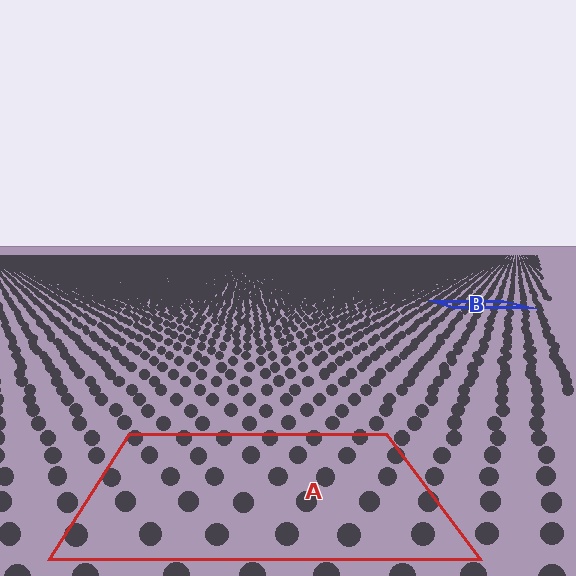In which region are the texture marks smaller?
The texture marks are smaller in region B, because it is farther away.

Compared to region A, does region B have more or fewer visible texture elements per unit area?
Region B has more texture elements per unit area — they are packed more densely because it is farther away.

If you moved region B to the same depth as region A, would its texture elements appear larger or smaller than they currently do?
They would appear larger. At a closer depth, the same texture elements are projected at a bigger on-screen size.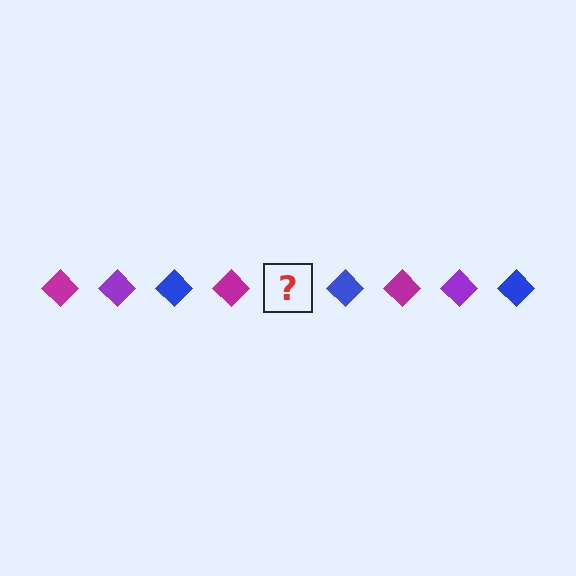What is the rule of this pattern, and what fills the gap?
The rule is that the pattern cycles through magenta, purple, blue diamonds. The gap should be filled with a purple diamond.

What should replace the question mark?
The question mark should be replaced with a purple diamond.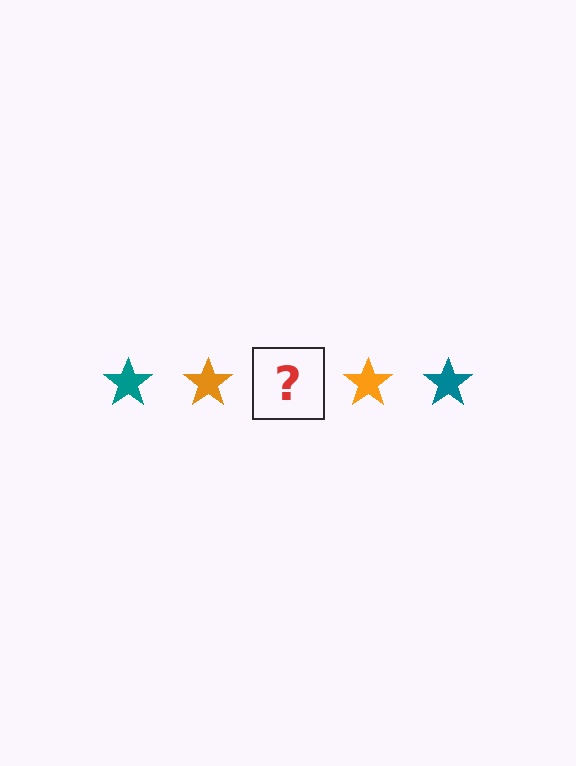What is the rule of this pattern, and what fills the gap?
The rule is that the pattern cycles through teal, orange stars. The gap should be filled with a teal star.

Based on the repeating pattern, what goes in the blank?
The blank should be a teal star.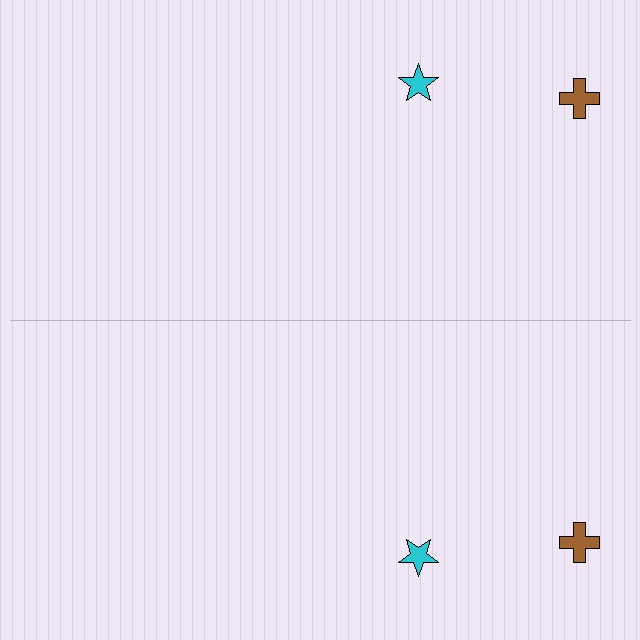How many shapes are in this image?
There are 4 shapes in this image.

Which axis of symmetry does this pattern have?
The pattern has a horizontal axis of symmetry running through the center of the image.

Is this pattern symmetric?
Yes, this pattern has bilateral (reflection) symmetry.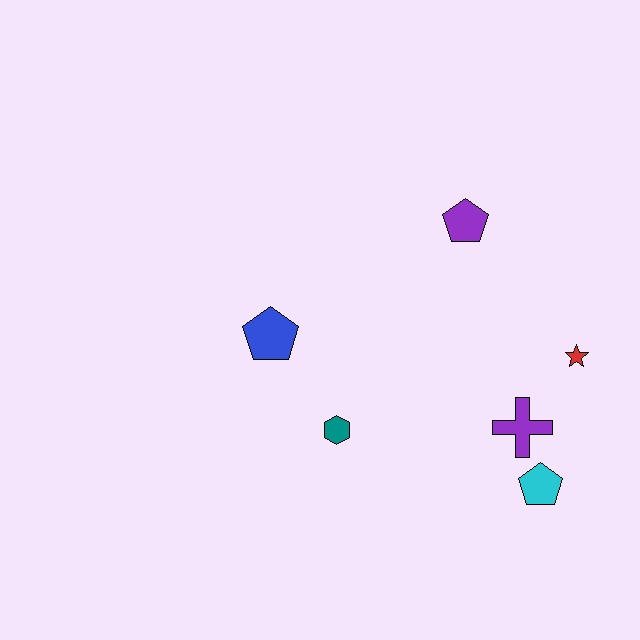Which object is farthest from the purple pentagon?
The cyan pentagon is farthest from the purple pentagon.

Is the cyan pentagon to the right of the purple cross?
Yes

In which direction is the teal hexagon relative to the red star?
The teal hexagon is to the left of the red star.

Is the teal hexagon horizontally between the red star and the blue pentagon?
Yes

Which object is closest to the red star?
The purple cross is closest to the red star.